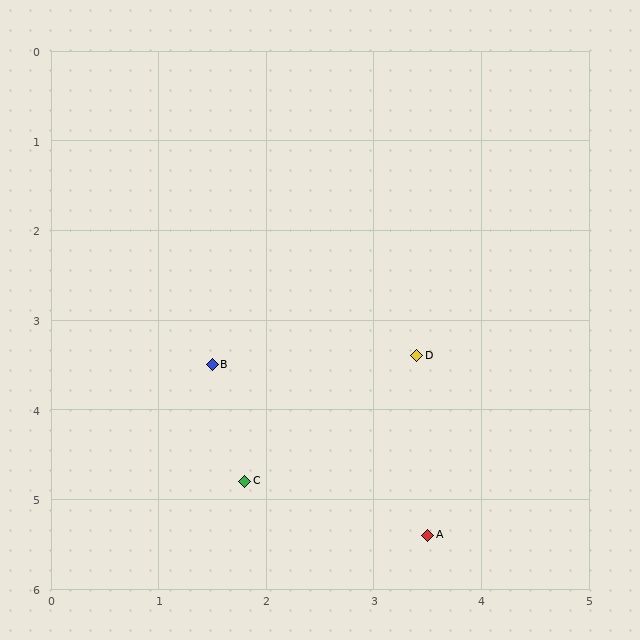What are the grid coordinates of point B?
Point B is at approximately (1.5, 3.5).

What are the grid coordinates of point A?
Point A is at approximately (3.5, 5.4).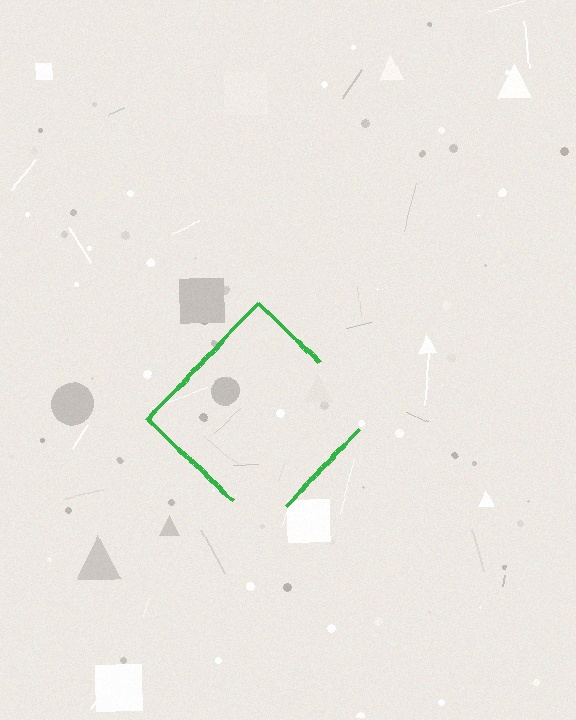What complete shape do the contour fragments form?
The contour fragments form a diamond.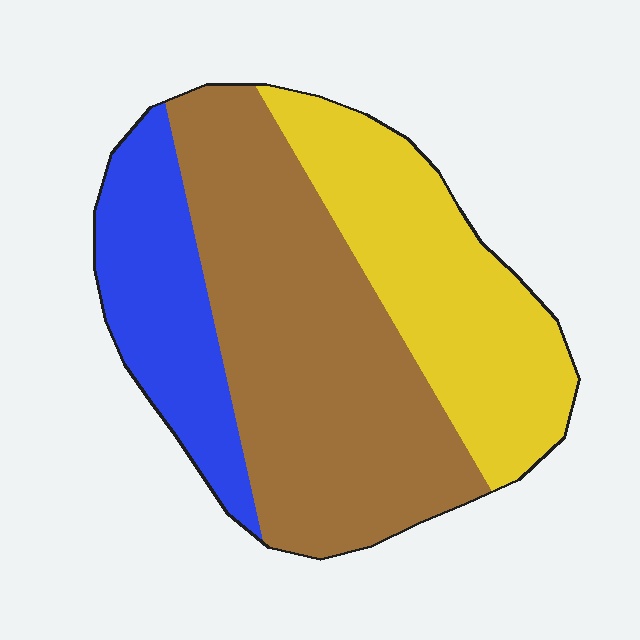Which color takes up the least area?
Blue, at roughly 20%.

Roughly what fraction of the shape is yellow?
Yellow covers 31% of the shape.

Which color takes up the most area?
Brown, at roughly 50%.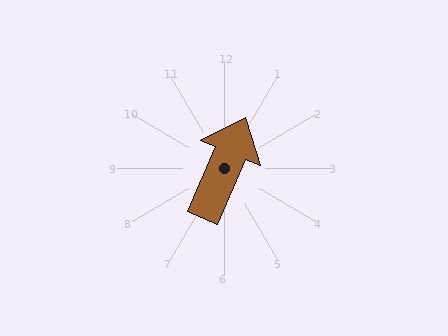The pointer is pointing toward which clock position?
Roughly 1 o'clock.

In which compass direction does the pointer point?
Northeast.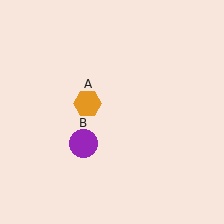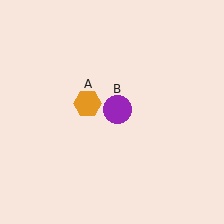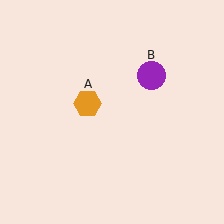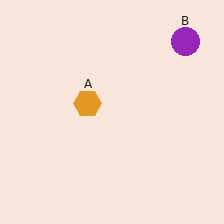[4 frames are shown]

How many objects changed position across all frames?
1 object changed position: purple circle (object B).